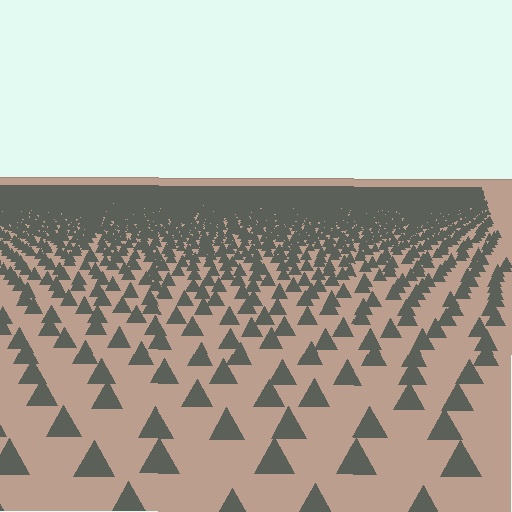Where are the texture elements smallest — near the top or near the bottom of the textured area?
Near the top.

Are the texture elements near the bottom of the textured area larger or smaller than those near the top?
Larger. Near the bottom, elements are closer to the viewer and appear at a bigger on-screen size.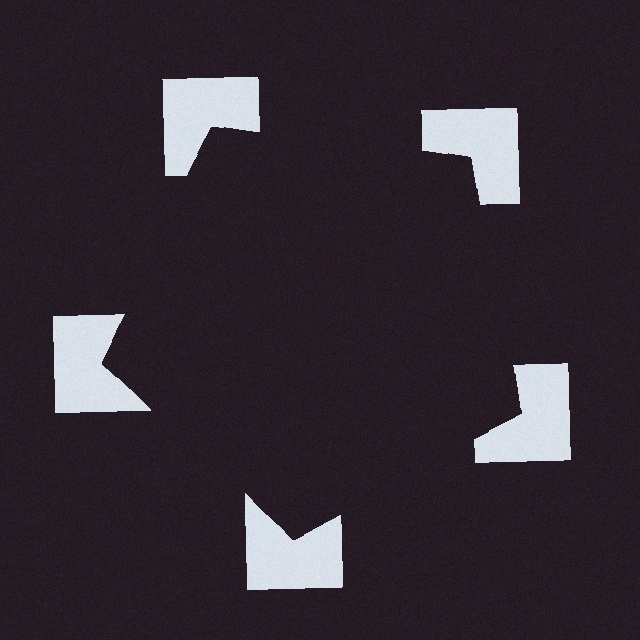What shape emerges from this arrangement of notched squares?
An illusory pentagon — its edges are inferred from the aligned wedge cuts in the notched squares, not physically drawn.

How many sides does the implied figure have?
5 sides.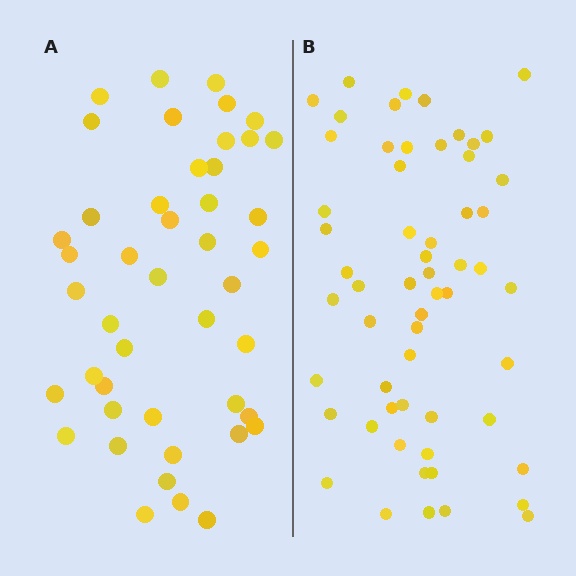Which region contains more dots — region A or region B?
Region B (the right region) has more dots.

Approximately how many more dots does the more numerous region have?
Region B has approximately 15 more dots than region A.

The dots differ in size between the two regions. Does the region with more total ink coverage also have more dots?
No. Region A has more total ink coverage because its dots are larger, but region B actually contains more individual dots. Total area can be misleading — the number of items is what matters here.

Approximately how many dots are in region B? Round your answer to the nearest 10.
About 60 dots. (The exact count is 58, which rounds to 60.)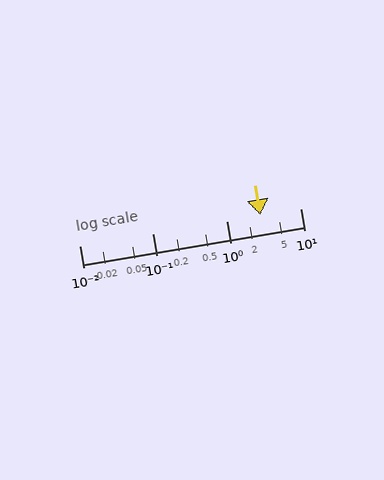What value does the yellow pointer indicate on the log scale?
The pointer indicates approximately 2.9.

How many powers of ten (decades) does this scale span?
The scale spans 3 decades, from 0.01 to 10.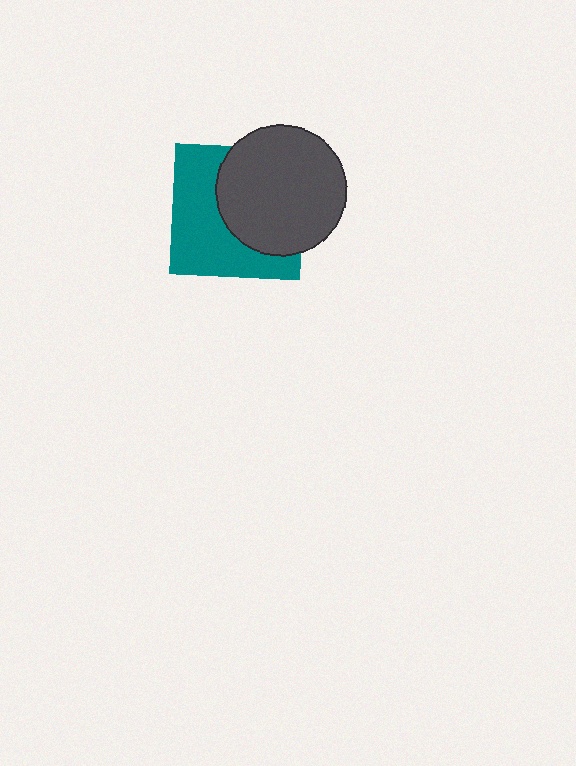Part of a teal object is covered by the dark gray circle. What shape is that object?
It is a square.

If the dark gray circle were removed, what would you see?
You would see the complete teal square.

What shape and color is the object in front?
The object in front is a dark gray circle.